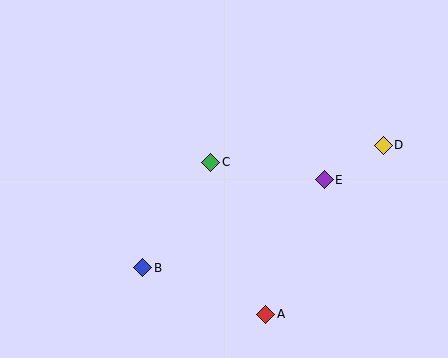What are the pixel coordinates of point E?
Point E is at (324, 180).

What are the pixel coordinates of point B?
Point B is at (143, 268).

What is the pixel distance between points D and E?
The distance between D and E is 68 pixels.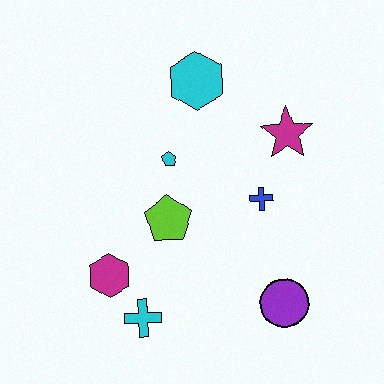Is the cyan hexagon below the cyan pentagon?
No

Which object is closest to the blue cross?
The magenta star is closest to the blue cross.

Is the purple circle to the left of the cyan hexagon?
No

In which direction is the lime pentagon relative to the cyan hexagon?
The lime pentagon is below the cyan hexagon.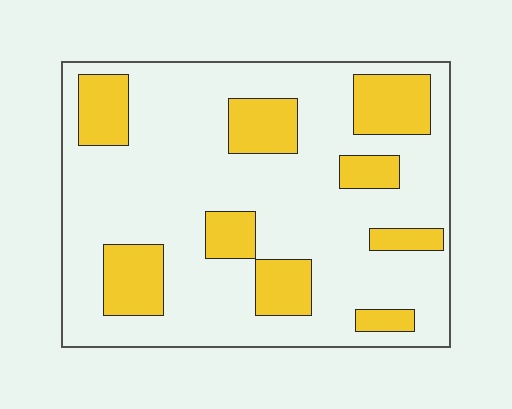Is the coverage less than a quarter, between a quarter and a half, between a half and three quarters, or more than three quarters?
Less than a quarter.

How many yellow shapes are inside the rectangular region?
9.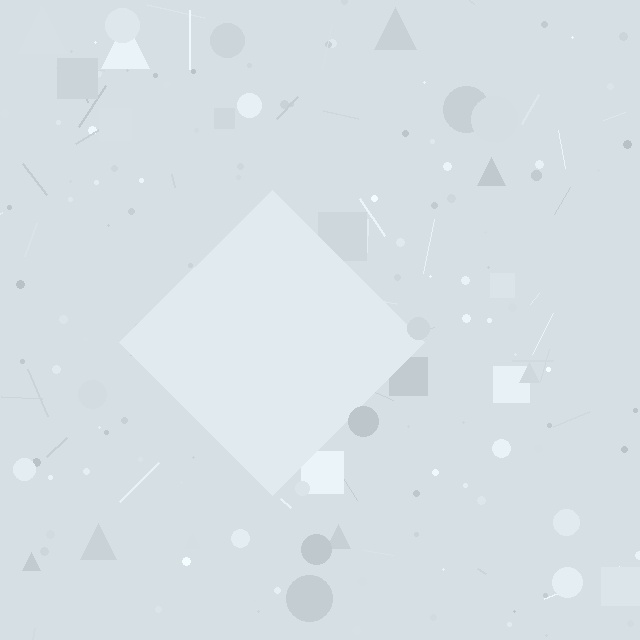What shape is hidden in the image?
A diamond is hidden in the image.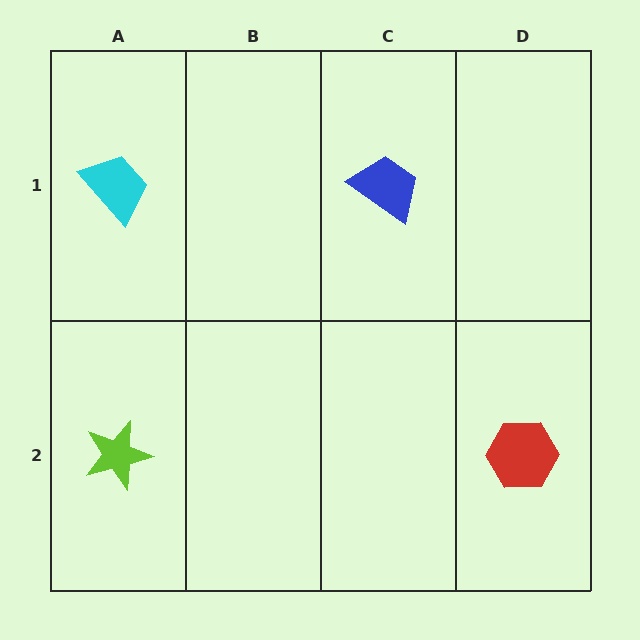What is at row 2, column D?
A red hexagon.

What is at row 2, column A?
A lime star.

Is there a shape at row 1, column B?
No, that cell is empty.